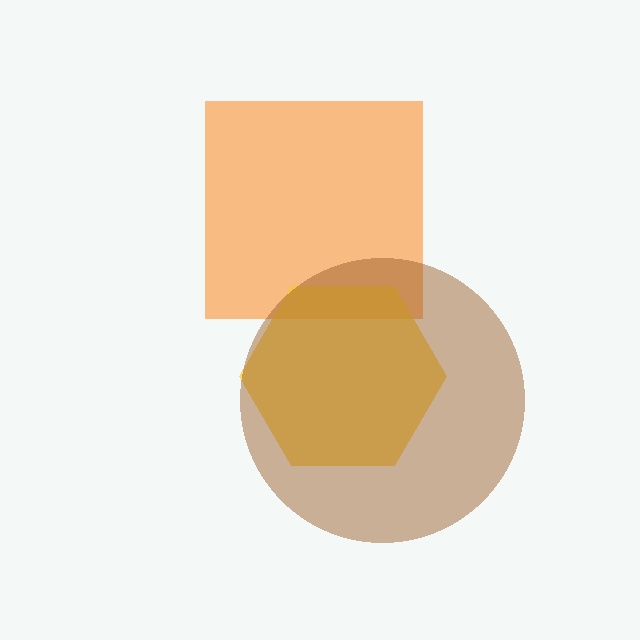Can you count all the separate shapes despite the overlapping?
Yes, there are 3 separate shapes.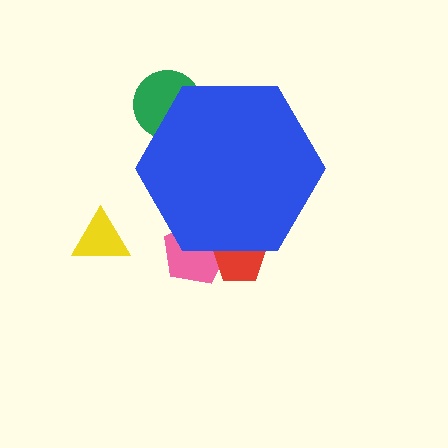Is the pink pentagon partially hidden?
Yes, the pink pentagon is partially hidden behind the blue hexagon.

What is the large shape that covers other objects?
A blue hexagon.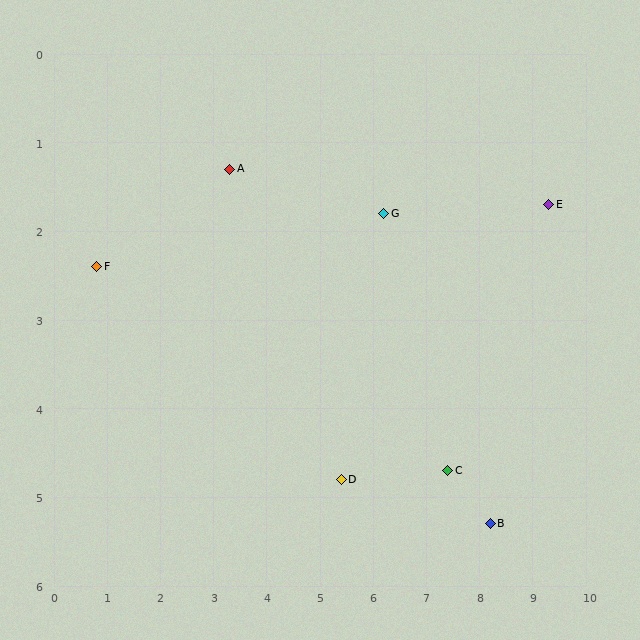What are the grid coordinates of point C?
Point C is at approximately (7.4, 4.7).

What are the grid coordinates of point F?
Point F is at approximately (0.8, 2.4).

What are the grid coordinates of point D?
Point D is at approximately (5.4, 4.8).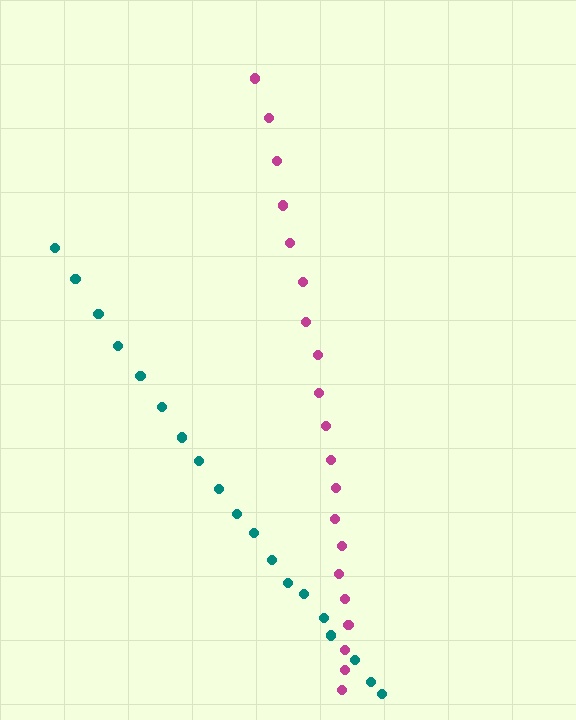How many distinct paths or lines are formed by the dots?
There are 2 distinct paths.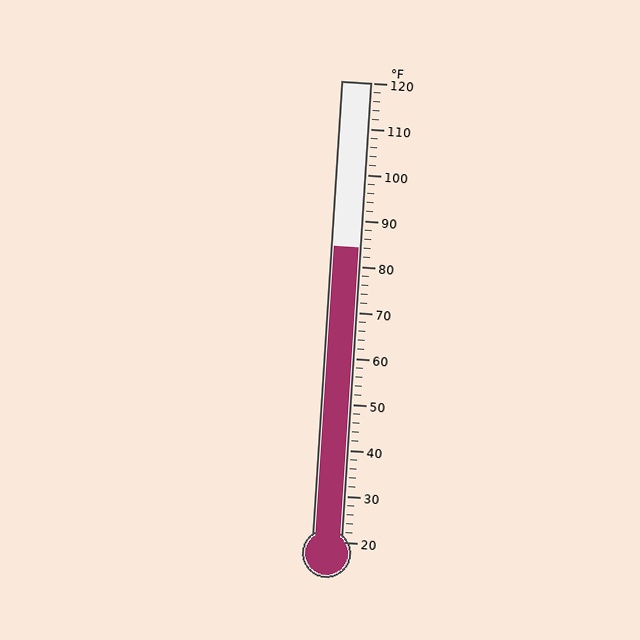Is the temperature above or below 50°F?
The temperature is above 50°F.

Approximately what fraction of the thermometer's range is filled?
The thermometer is filled to approximately 65% of its range.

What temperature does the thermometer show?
The thermometer shows approximately 84°F.